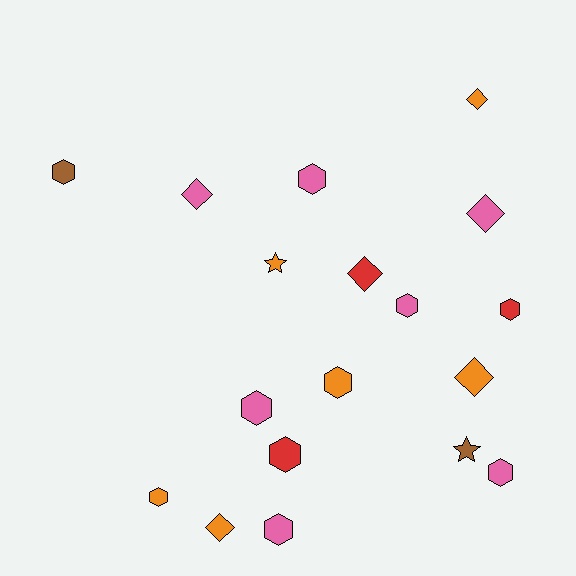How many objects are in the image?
There are 18 objects.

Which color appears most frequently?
Pink, with 7 objects.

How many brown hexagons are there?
There is 1 brown hexagon.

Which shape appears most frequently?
Hexagon, with 10 objects.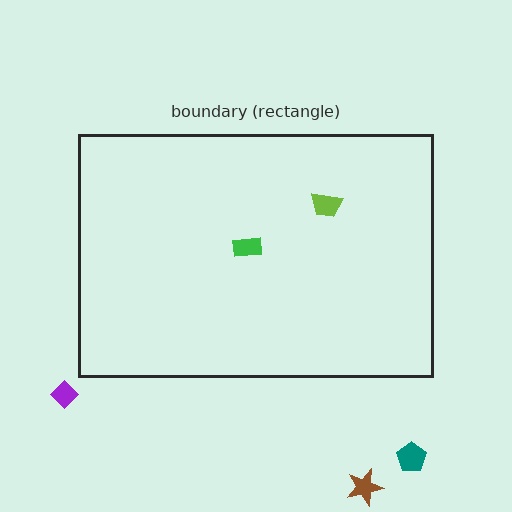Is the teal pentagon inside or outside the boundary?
Outside.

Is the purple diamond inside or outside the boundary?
Outside.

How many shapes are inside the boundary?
2 inside, 3 outside.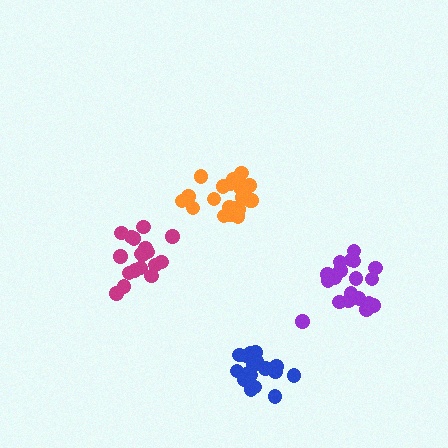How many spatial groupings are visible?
There are 4 spatial groupings.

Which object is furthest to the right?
The purple cluster is rightmost.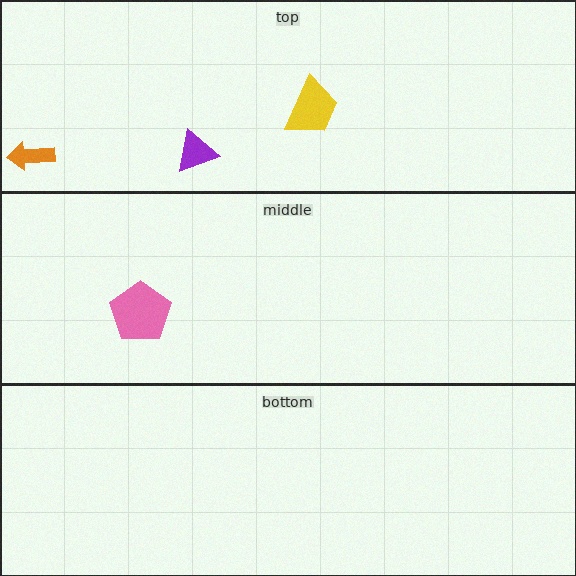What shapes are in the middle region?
The pink pentagon.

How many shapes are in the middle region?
1.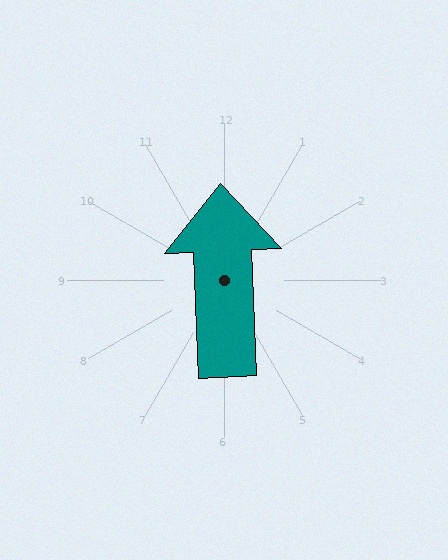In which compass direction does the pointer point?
North.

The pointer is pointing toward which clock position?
Roughly 12 o'clock.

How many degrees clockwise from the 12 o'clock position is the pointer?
Approximately 358 degrees.